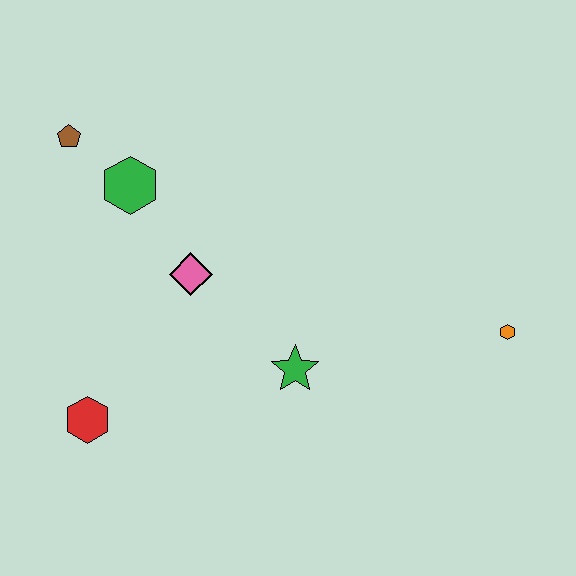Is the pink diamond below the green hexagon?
Yes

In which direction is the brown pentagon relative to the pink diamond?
The brown pentagon is above the pink diamond.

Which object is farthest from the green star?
The brown pentagon is farthest from the green star.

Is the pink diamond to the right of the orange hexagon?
No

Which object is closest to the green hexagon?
The brown pentagon is closest to the green hexagon.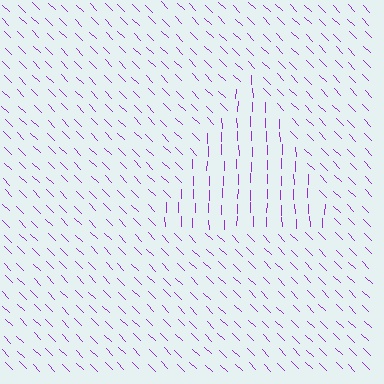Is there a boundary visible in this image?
Yes, there is a texture boundary formed by a change in line orientation.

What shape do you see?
I see a triangle.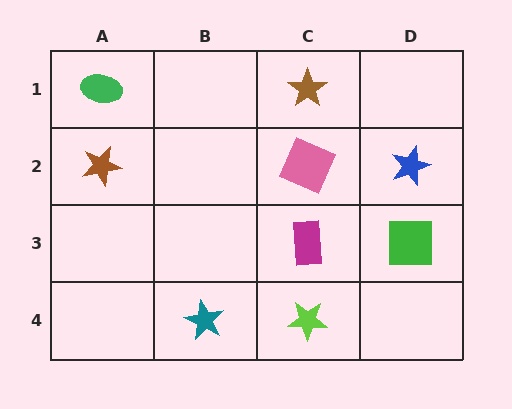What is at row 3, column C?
A magenta rectangle.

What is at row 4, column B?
A teal star.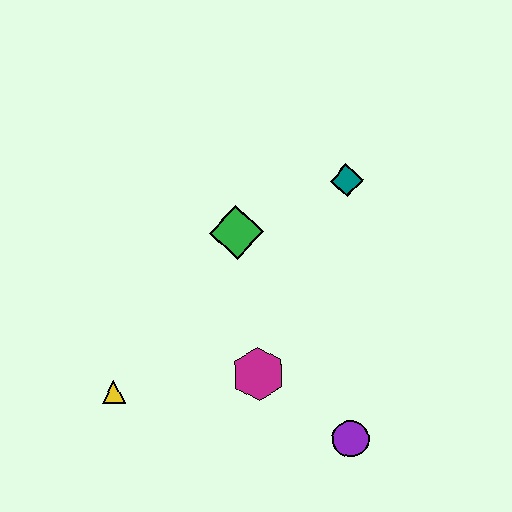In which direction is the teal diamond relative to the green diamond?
The teal diamond is to the right of the green diamond.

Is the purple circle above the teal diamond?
No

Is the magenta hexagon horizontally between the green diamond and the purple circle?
Yes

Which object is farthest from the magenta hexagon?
The teal diamond is farthest from the magenta hexagon.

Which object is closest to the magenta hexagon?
The purple circle is closest to the magenta hexagon.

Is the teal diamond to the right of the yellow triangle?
Yes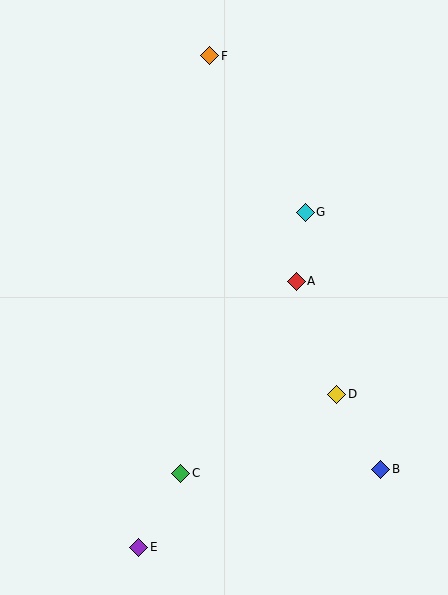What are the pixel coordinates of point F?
Point F is at (210, 56).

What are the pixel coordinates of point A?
Point A is at (296, 281).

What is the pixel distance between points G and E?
The distance between G and E is 374 pixels.